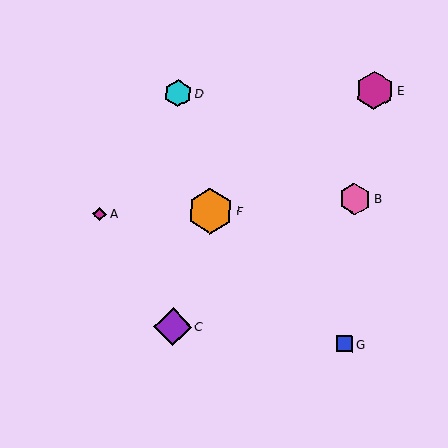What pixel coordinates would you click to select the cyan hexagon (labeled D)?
Click at (178, 93) to select the cyan hexagon D.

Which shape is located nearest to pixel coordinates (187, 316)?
The purple diamond (labeled C) at (173, 327) is nearest to that location.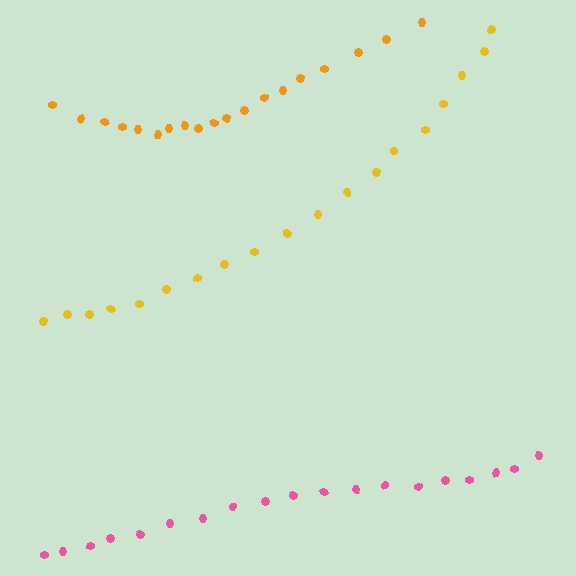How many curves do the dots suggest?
There are 3 distinct paths.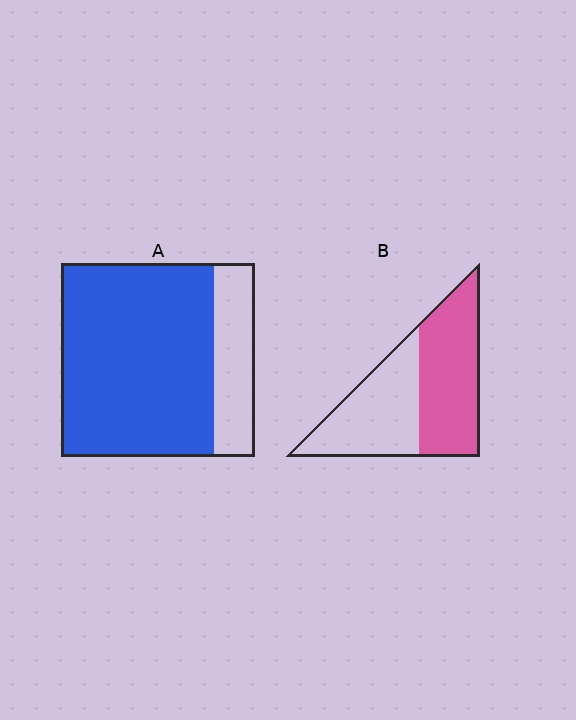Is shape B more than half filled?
Roughly half.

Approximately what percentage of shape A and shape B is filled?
A is approximately 80% and B is approximately 55%.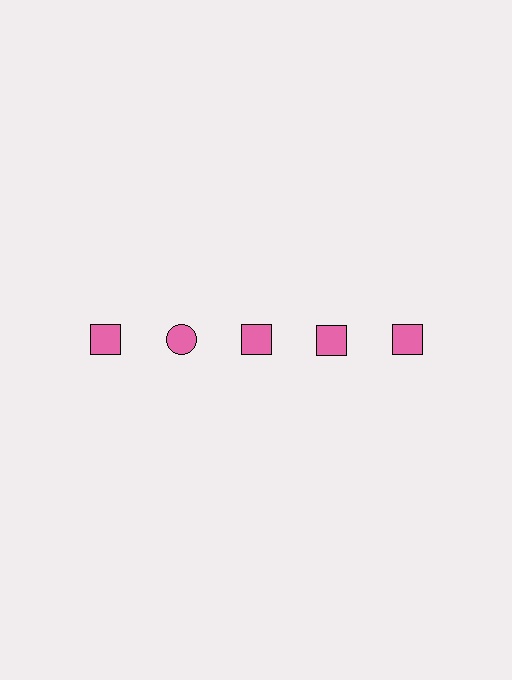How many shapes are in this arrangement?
There are 5 shapes arranged in a grid pattern.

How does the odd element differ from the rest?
It has a different shape: circle instead of square.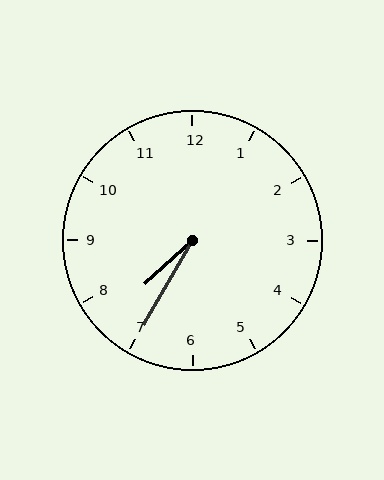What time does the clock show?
7:35.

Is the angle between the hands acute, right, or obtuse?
It is acute.